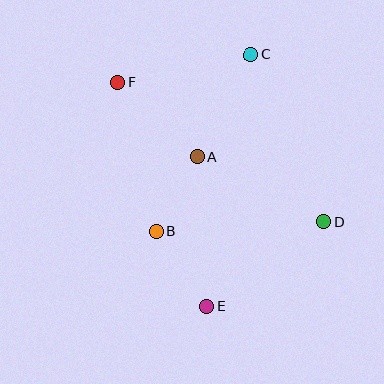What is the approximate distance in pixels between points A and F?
The distance between A and F is approximately 109 pixels.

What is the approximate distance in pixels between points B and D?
The distance between B and D is approximately 168 pixels.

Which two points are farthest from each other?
Points C and E are farthest from each other.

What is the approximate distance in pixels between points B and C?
The distance between B and C is approximately 200 pixels.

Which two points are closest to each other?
Points A and B are closest to each other.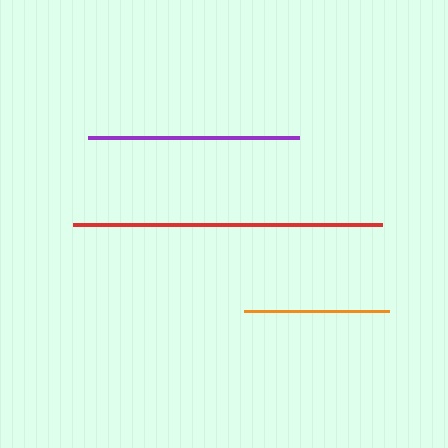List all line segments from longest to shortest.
From longest to shortest: red, purple, orange.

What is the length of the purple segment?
The purple segment is approximately 211 pixels long.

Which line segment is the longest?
The red line is the longest at approximately 309 pixels.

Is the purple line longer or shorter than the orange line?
The purple line is longer than the orange line.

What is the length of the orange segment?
The orange segment is approximately 145 pixels long.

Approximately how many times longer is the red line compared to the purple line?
The red line is approximately 1.5 times the length of the purple line.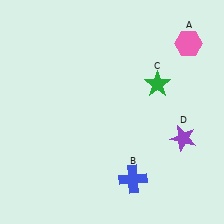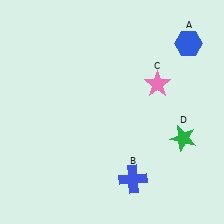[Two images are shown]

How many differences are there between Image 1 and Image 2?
There are 3 differences between the two images.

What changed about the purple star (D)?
In Image 1, D is purple. In Image 2, it changed to green.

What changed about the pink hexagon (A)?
In Image 1, A is pink. In Image 2, it changed to blue.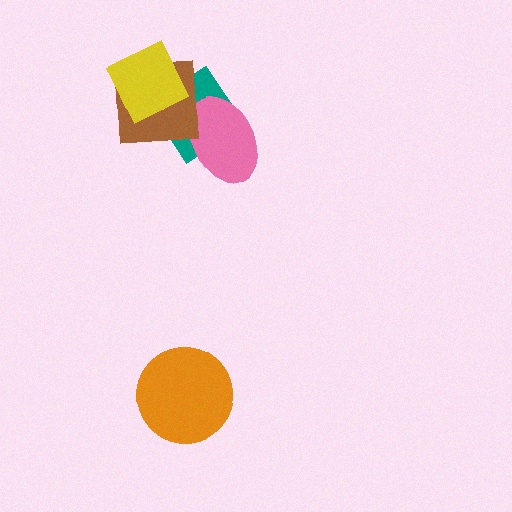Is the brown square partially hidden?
Yes, it is partially covered by another shape.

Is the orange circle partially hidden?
No, no other shape covers it.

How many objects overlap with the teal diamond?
3 objects overlap with the teal diamond.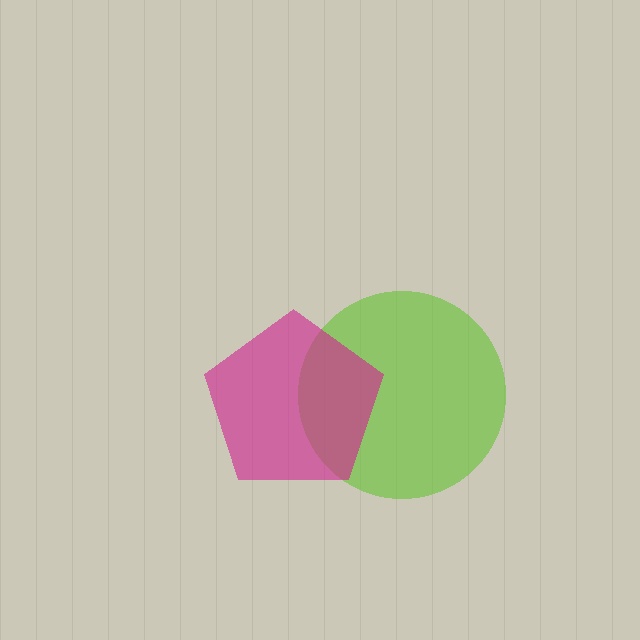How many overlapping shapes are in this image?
There are 2 overlapping shapes in the image.